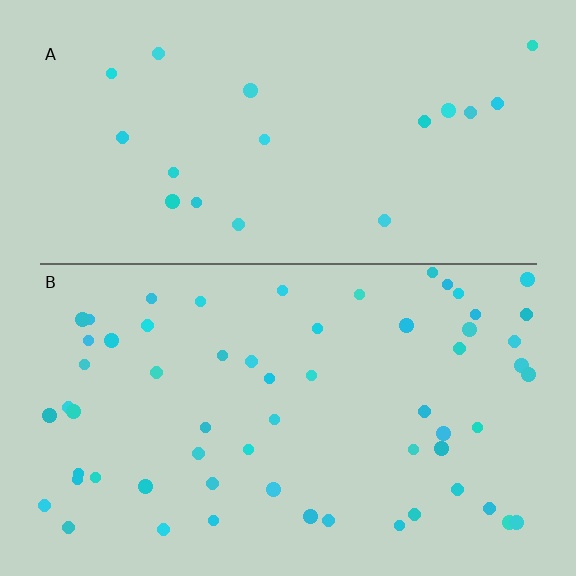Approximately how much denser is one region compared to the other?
Approximately 3.2× — region B over region A.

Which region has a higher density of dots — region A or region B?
B (the bottom).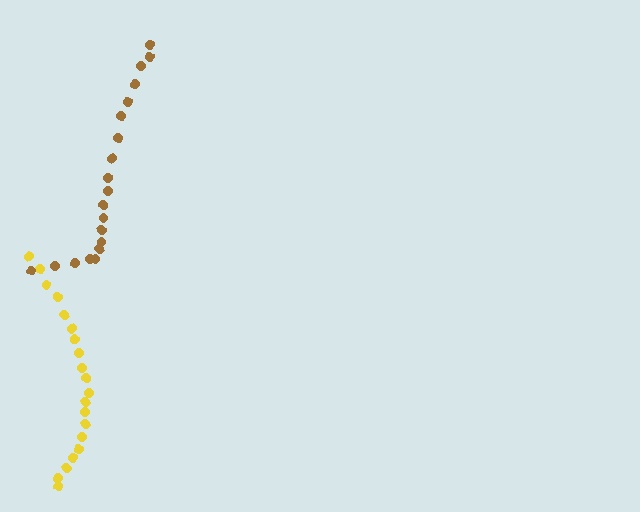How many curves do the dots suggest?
There are 2 distinct paths.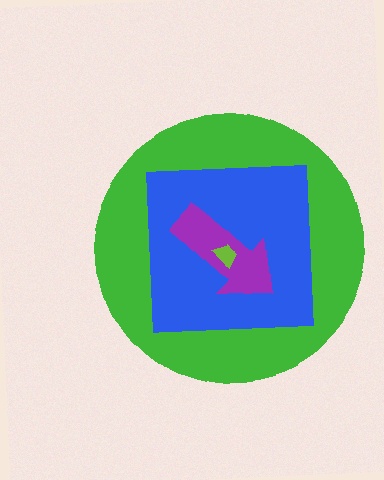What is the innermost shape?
The lime trapezoid.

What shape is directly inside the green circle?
The blue square.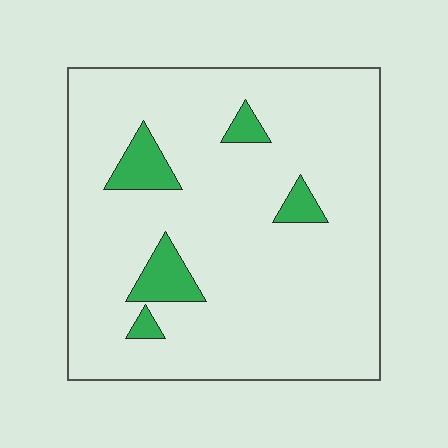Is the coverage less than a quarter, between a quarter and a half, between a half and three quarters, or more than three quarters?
Less than a quarter.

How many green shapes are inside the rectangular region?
5.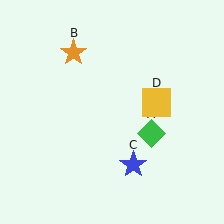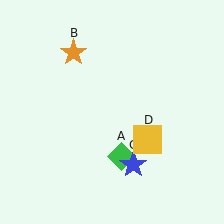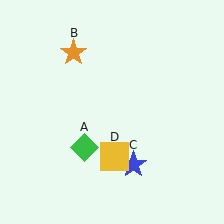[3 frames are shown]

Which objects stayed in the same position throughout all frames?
Orange star (object B) and blue star (object C) remained stationary.